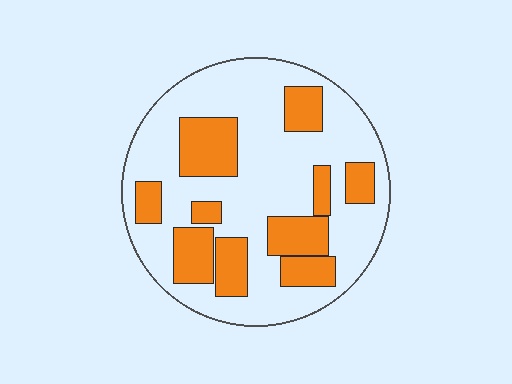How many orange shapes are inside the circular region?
10.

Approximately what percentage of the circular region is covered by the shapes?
Approximately 30%.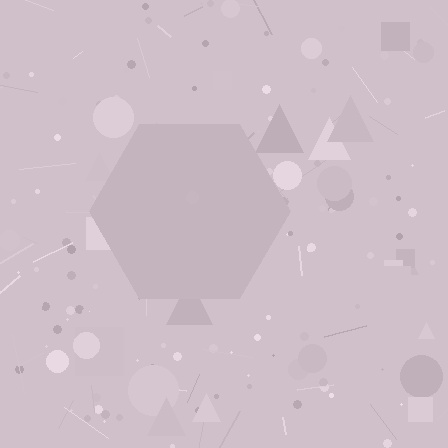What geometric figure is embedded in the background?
A hexagon is embedded in the background.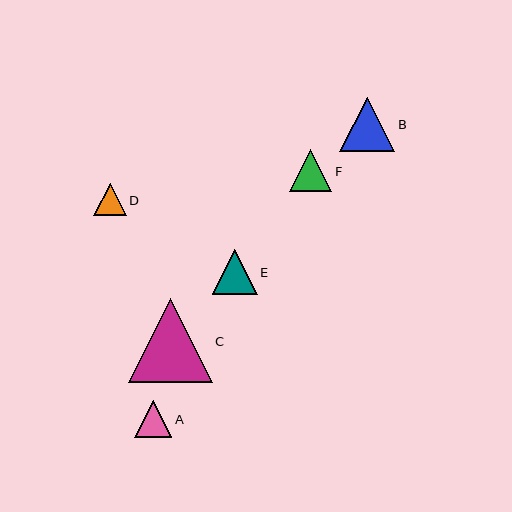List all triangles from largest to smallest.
From largest to smallest: C, B, E, F, A, D.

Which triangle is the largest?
Triangle C is the largest with a size of approximately 84 pixels.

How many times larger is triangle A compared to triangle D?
Triangle A is approximately 1.1 times the size of triangle D.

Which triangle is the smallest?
Triangle D is the smallest with a size of approximately 32 pixels.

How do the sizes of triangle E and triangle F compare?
Triangle E and triangle F are approximately the same size.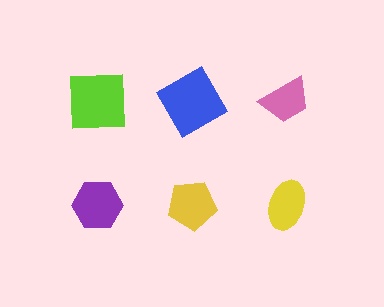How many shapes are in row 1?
3 shapes.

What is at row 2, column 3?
A yellow ellipse.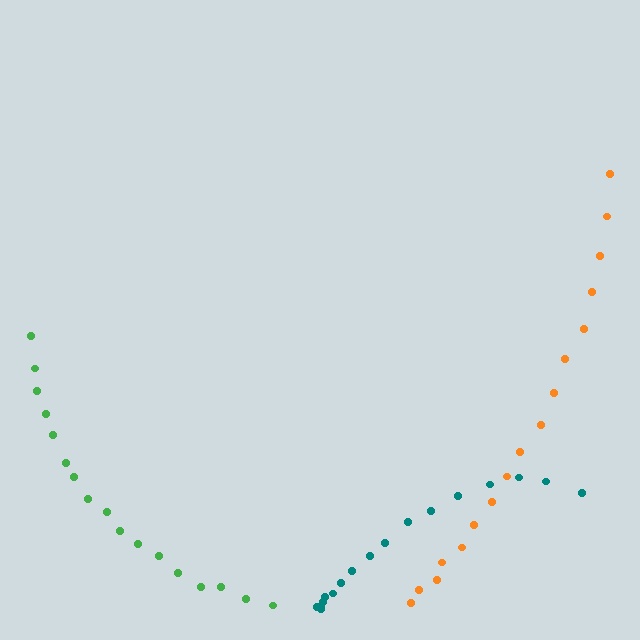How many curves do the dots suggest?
There are 3 distinct paths.